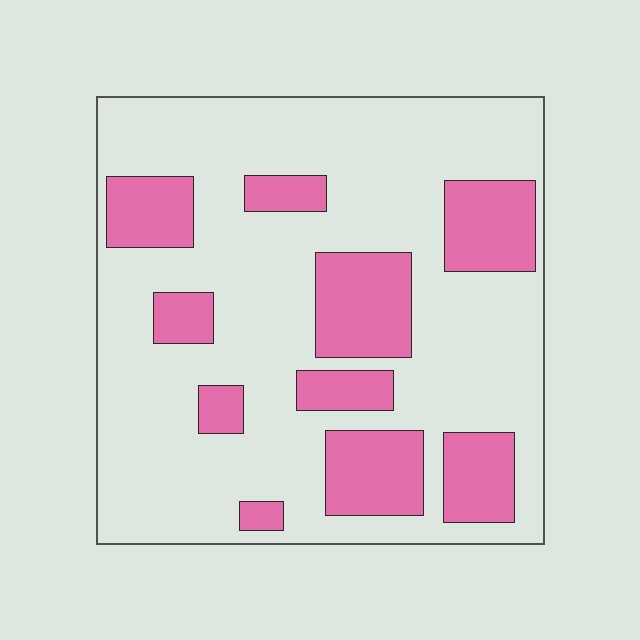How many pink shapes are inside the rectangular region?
10.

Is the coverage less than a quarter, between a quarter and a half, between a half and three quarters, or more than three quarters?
Between a quarter and a half.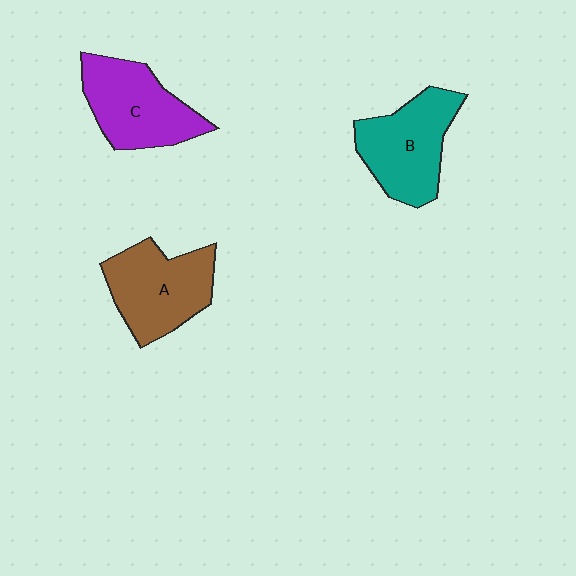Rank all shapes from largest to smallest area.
From largest to smallest: B (teal), A (brown), C (purple).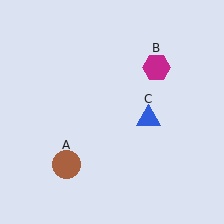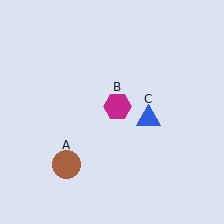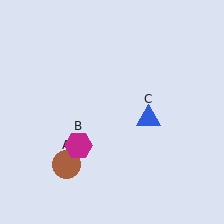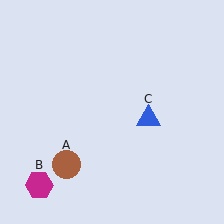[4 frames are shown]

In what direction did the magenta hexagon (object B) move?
The magenta hexagon (object B) moved down and to the left.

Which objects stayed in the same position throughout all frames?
Brown circle (object A) and blue triangle (object C) remained stationary.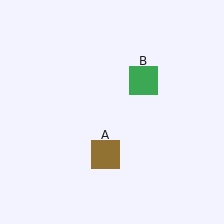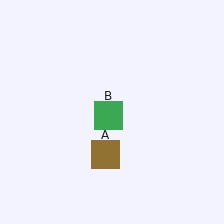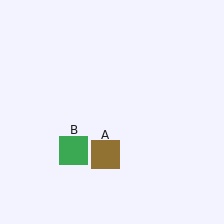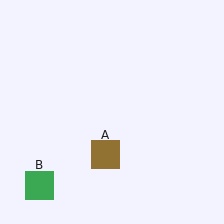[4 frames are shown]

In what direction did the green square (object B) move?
The green square (object B) moved down and to the left.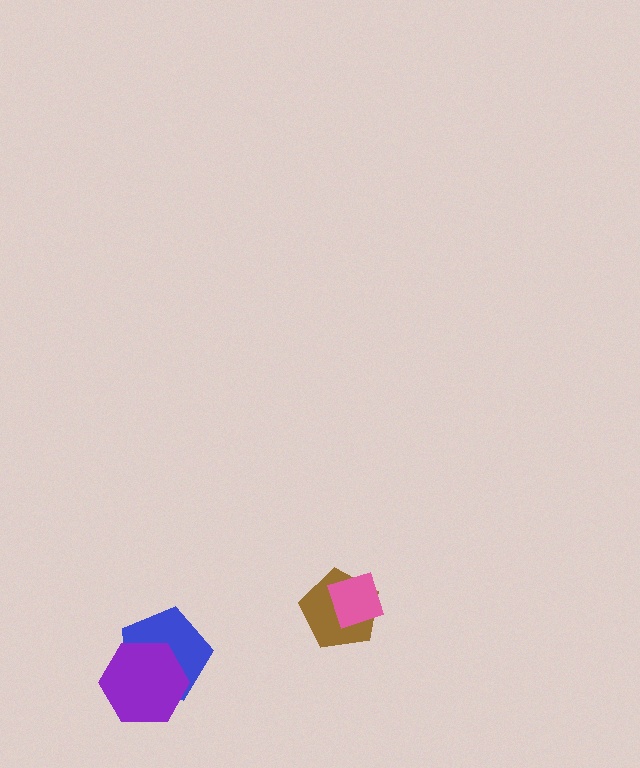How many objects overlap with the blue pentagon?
1 object overlaps with the blue pentagon.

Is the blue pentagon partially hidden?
Yes, it is partially covered by another shape.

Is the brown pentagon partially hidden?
Yes, it is partially covered by another shape.